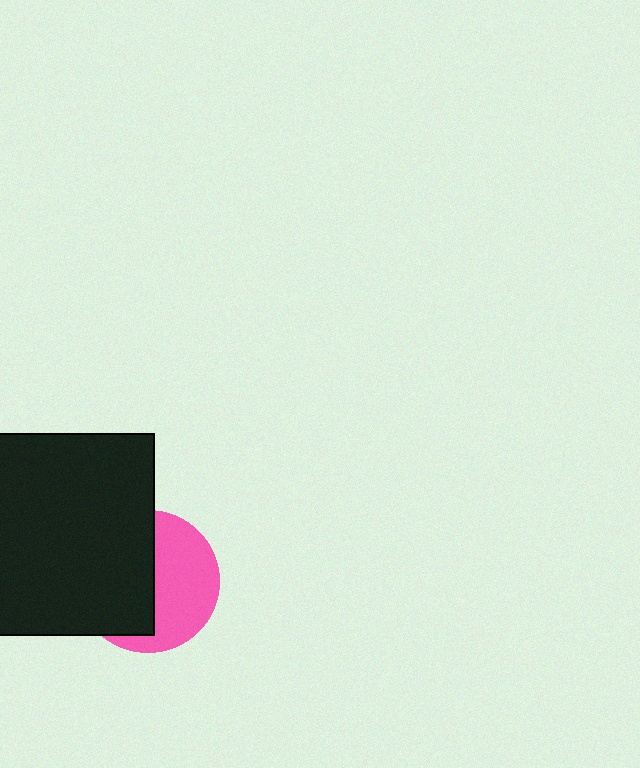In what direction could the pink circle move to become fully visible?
The pink circle could move right. That would shift it out from behind the black square entirely.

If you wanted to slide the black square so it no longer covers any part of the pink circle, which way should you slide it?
Slide it left — that is the most direct way to separate the two shapes.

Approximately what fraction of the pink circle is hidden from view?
Roughly 52% of the pink circle is hidden behind the black square.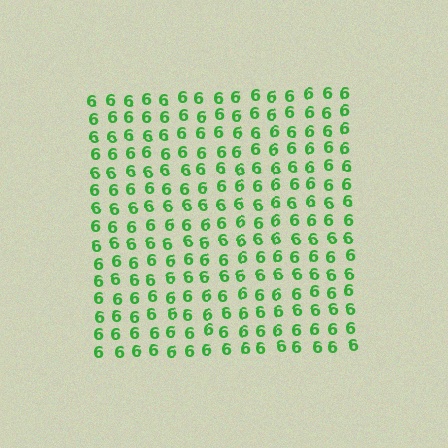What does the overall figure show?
The overall figure shows a square.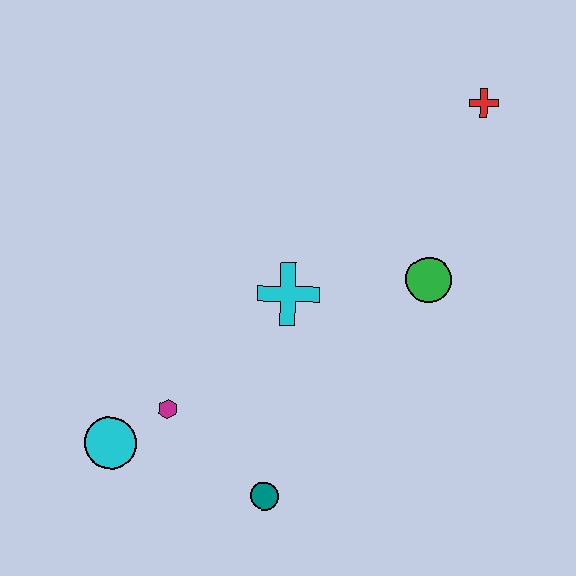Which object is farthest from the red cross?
The cyan circle is farthest from the red cross.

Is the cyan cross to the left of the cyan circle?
No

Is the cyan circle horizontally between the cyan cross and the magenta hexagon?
No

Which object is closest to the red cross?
The green circle is closest to the red cross.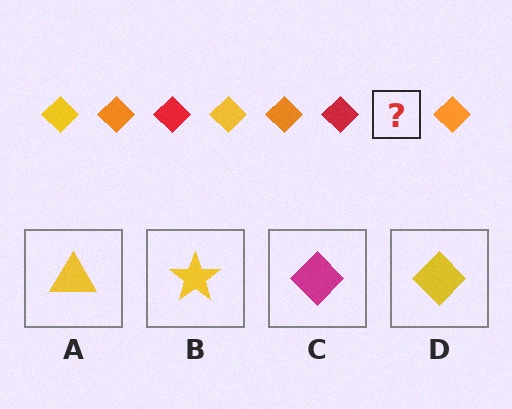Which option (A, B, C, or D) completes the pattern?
D.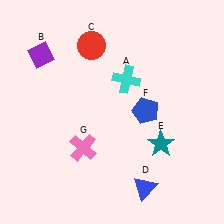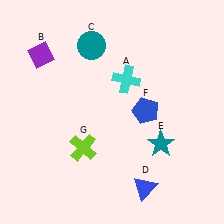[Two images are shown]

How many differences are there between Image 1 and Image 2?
There are 2 differences between the two images.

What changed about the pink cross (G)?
In Image 1, G is pink. In Image 2, it changed to lime.